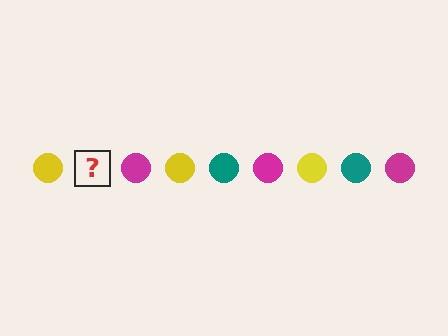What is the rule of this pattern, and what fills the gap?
The rule is that the pattern cycles through yellow, teal, magenta circles. The gap should be filled with a teal circle.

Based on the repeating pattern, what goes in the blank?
The blank should be a teal circle.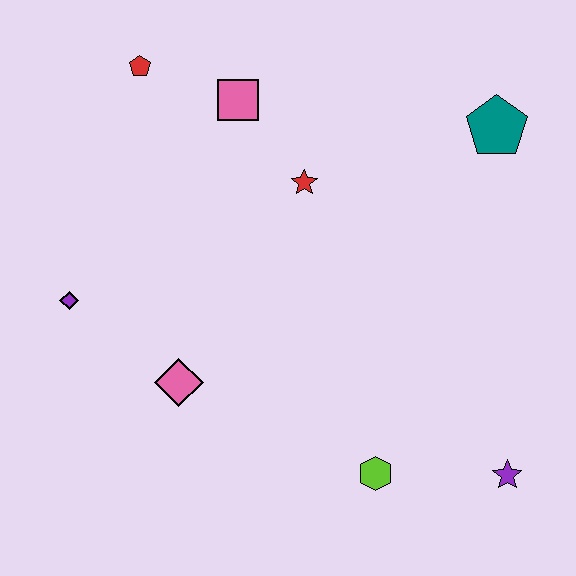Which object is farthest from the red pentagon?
The purple star is farthest from the red pentagon.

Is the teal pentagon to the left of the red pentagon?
No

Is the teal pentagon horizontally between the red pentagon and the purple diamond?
No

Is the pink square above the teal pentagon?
Yes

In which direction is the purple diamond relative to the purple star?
The purple diamond is to the left of the purple star.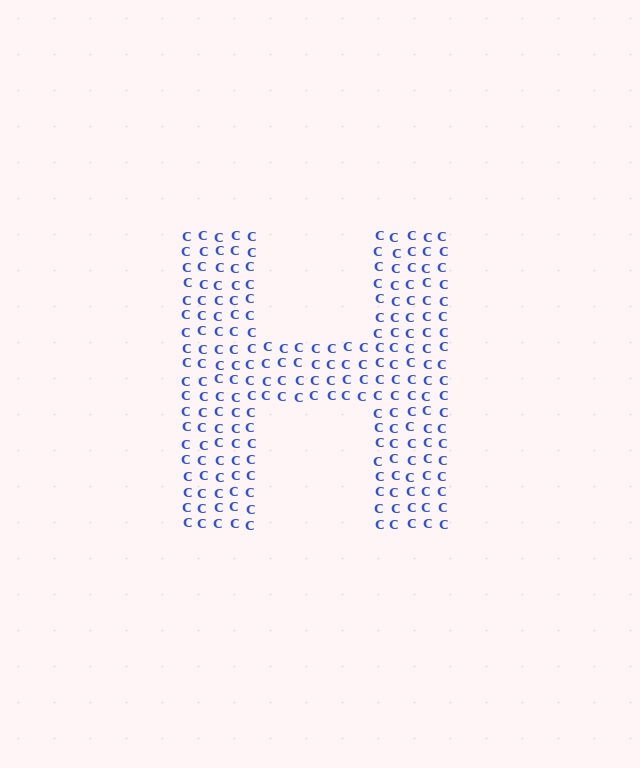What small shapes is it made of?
It is made of small letter C's.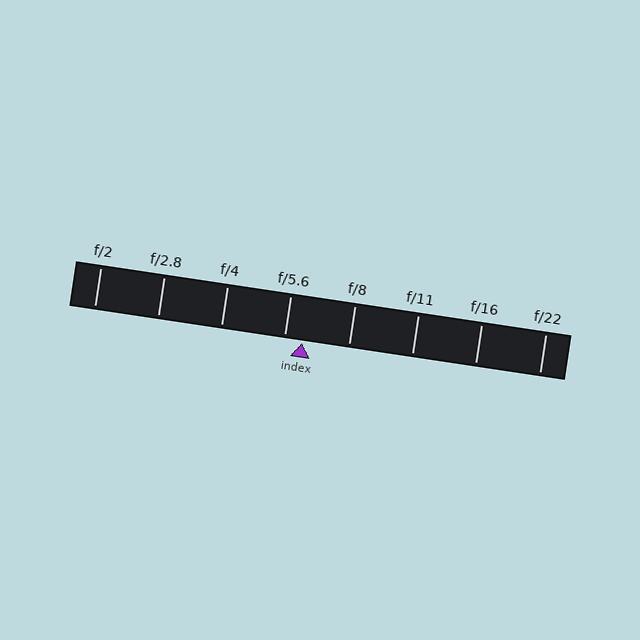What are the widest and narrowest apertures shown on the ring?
The widest aperture shown is f/2 and the narrowest is f/22.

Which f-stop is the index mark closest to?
The index mark is closest to f/5.6.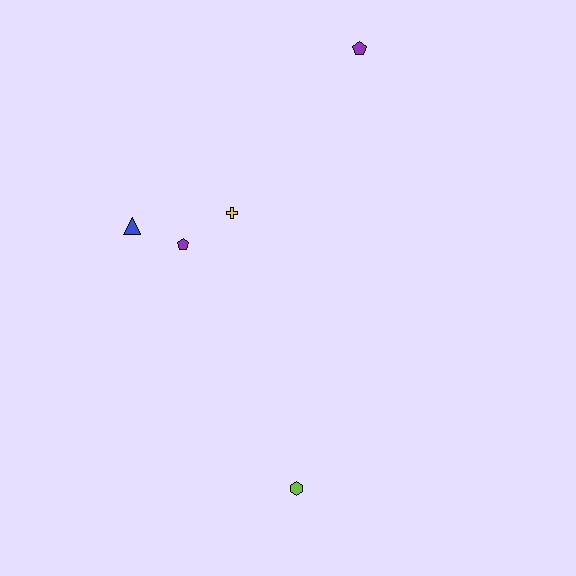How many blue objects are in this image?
There is 1 blue object.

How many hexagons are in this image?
There is 1 hexagon.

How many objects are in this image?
There are 5 objects.